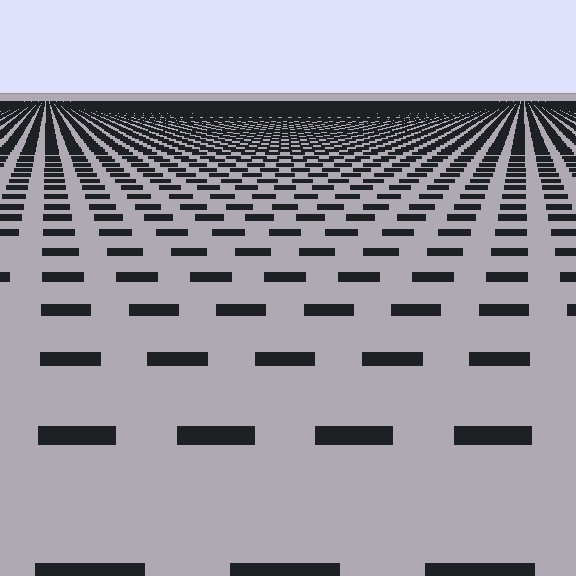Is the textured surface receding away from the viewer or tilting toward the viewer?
The surface is receding away from the viewer. Texture elements get smaller and denser toward the top.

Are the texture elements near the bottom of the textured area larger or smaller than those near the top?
Larger. Near the bottom, elements are closer to the viewer and appear at a bigger on-screen size.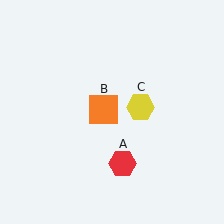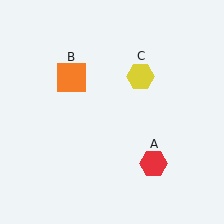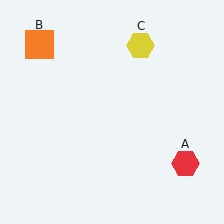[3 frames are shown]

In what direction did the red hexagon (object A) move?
The red hexagon (object A) moved right.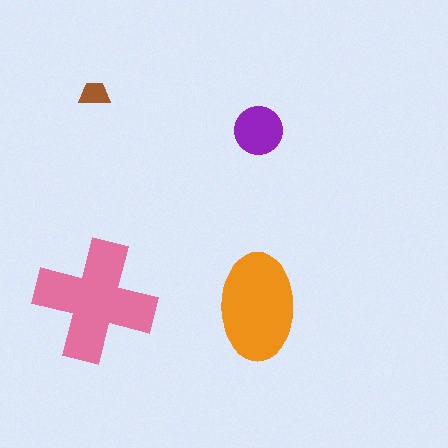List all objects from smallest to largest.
The brown trapezoid, the purple circle, the orange ellipse, the pink cross.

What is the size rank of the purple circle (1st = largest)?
3rd.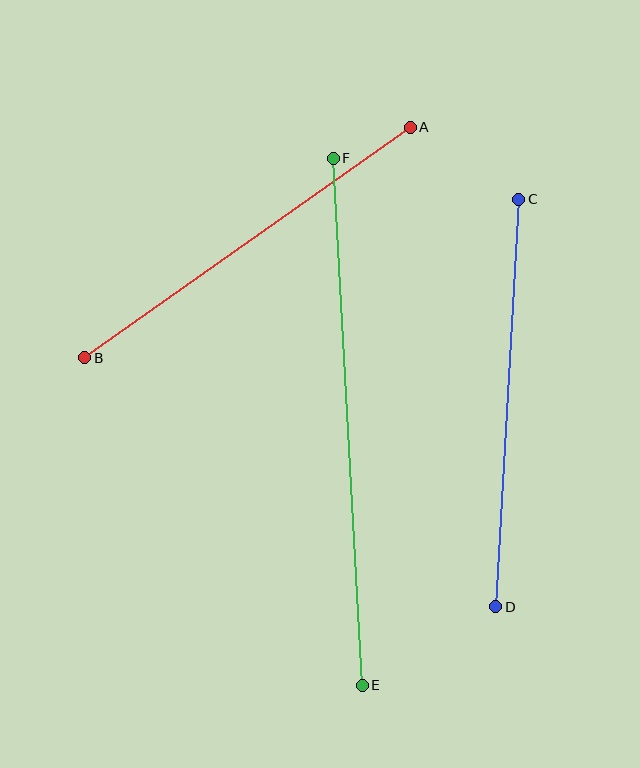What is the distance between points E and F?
The distance is approximately 527 pixels.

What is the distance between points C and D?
The distance is approximately 408 pixels.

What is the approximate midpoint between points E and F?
The midpoint is at approximately (348, 422) pixels.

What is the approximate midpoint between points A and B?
The midpoint is at approximately (247, 243) pixels.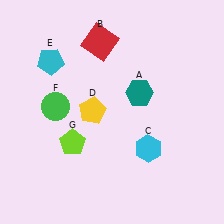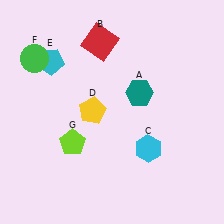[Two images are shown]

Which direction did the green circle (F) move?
The green circle (F) moved up.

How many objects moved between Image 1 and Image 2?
1 object moved between the two images.